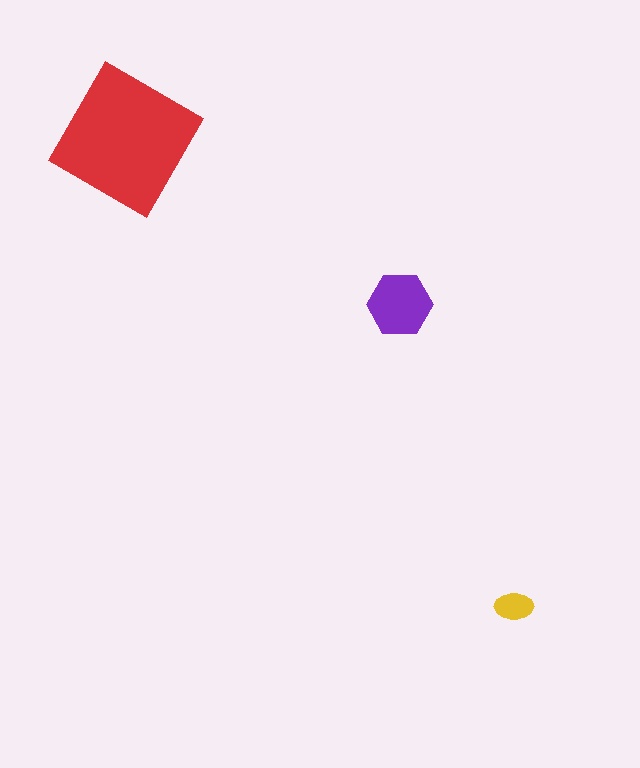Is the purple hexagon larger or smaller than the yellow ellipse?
Larger.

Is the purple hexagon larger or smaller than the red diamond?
Smaller.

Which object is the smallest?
The yellow ellipse.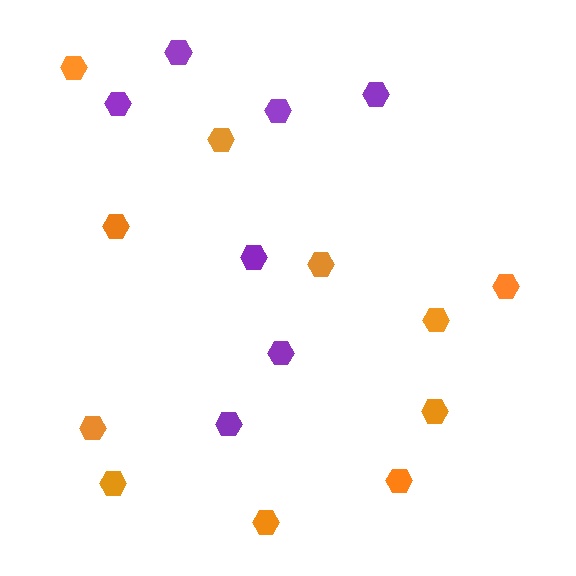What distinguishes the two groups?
There are 2 groups: one group of purple hexagons (7) and one group of orange hexagons (11).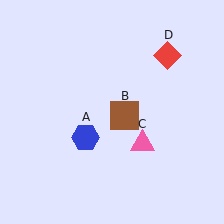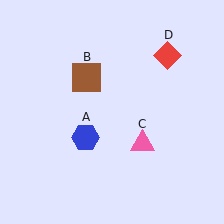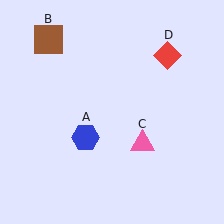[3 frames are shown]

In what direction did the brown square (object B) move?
The brown square (object B) moved up and to the left.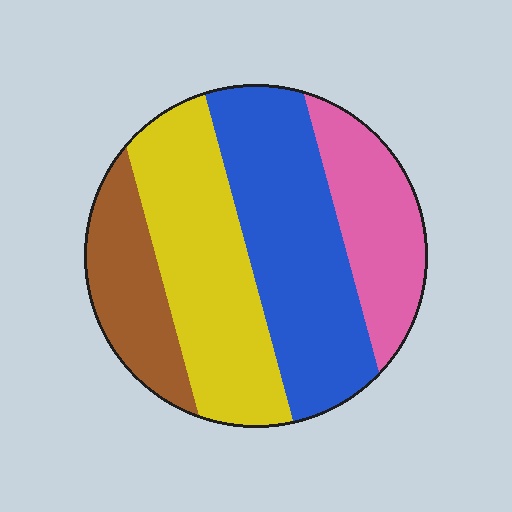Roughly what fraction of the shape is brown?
Brown takes up about one sixth (1/6) of the shape.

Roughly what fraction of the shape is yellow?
Yellow covers roughly 30% of the shape.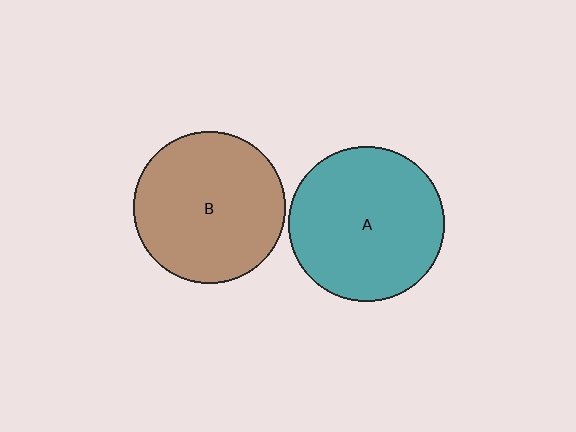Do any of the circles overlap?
No, none of the circles overlap.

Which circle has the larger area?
Circle A (teal).